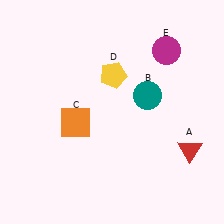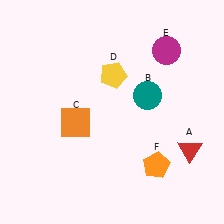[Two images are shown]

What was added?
An orange pentagon (F) was added in Image 2.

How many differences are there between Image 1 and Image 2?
There is 1 difference between the two images.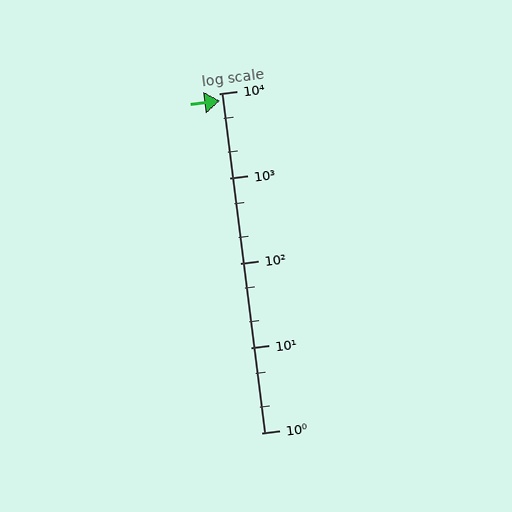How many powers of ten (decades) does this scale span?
The scale spans 4 decades, from 1 to 10000.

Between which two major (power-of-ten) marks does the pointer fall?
The pointer is between 1000 and 10000.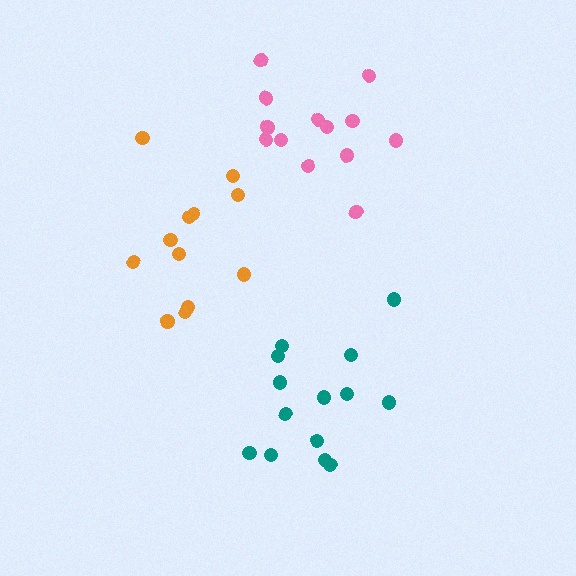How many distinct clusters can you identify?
There are 3 distinct clusters.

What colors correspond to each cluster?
The clusters are colored: orange, teal, pink.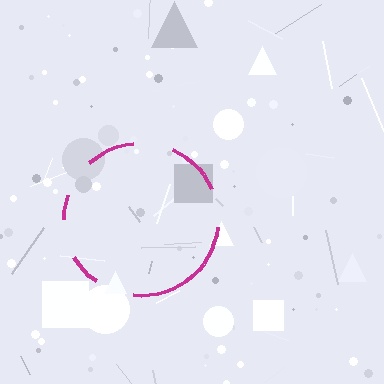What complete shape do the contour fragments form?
The contour fragments form a circle.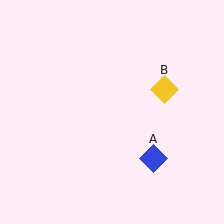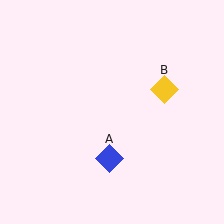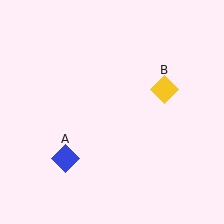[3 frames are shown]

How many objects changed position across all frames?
1 object changed position: blue diamond (object A).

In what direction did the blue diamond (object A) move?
The blue diamond (object A) moved left.